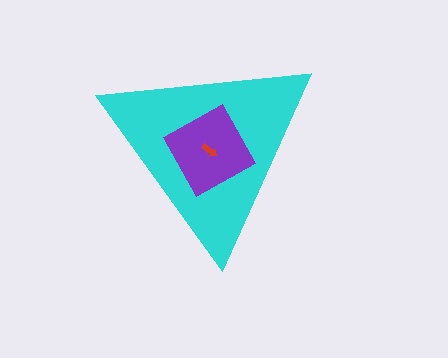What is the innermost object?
The red arrow.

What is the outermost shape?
The cyan triangle.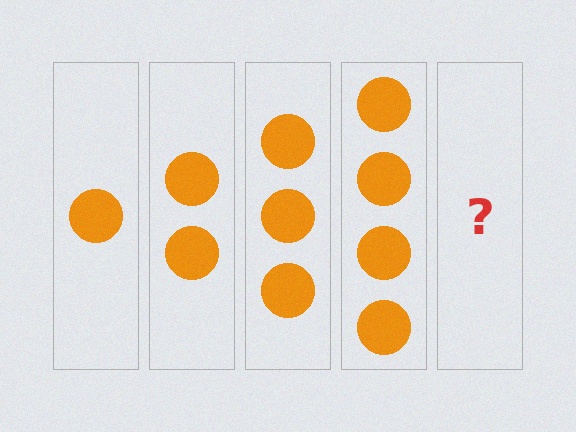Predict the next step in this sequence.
The next step is 5 circles.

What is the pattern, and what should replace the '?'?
The pattern is that each step adds one more circle. The '?' should be 5 circles.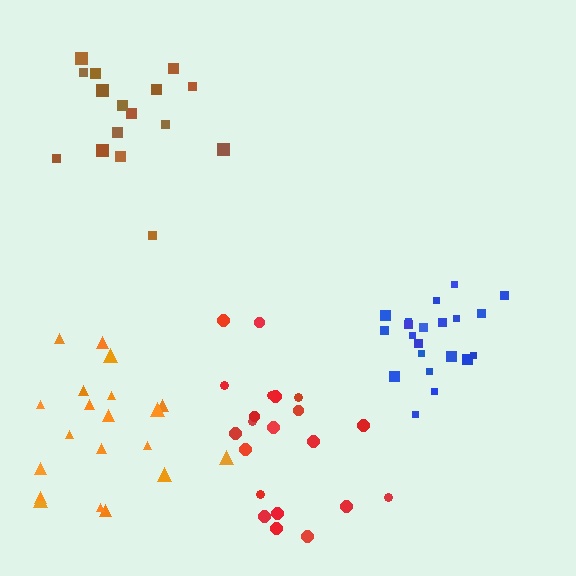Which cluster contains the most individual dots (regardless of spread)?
Red (21).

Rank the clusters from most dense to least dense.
blue, brown, red, orange.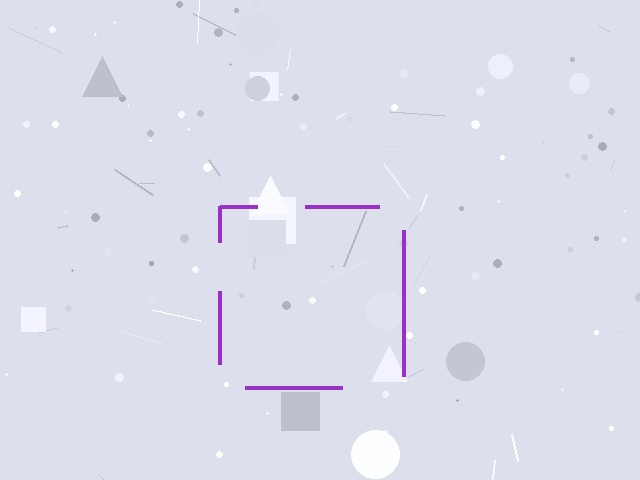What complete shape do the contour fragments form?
The contour fragments form a square.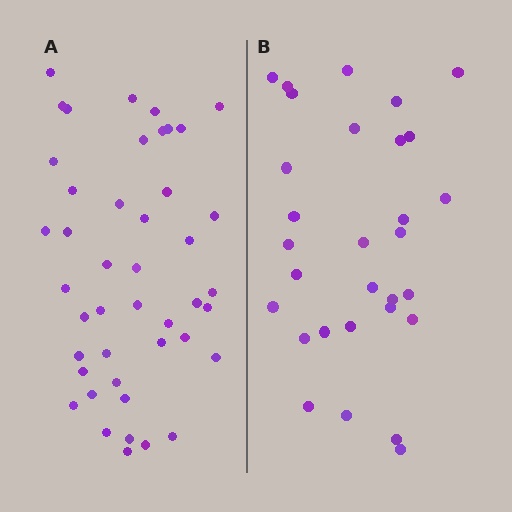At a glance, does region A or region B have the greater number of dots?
Region A (the left region) has more dots.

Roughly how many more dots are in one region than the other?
Region A has approximately 15 more dots than region B.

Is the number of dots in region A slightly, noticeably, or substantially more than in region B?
Region A has substantially more. The ratio is roughly 1.5 to 1.